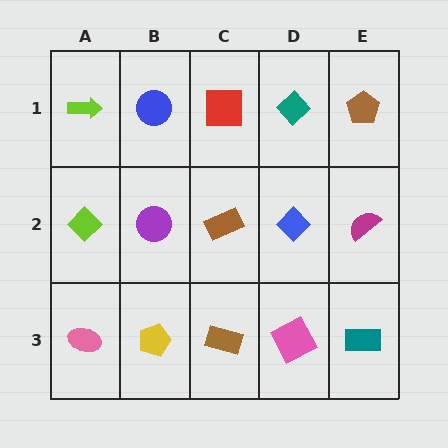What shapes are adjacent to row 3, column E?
A magenta semicircle (row 2, column E), a pink square (row 3, column D).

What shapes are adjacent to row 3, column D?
A blue diamond (row 2, column D), a brown rectangle (row 3, column C), a teal rectangle (row 3, column E).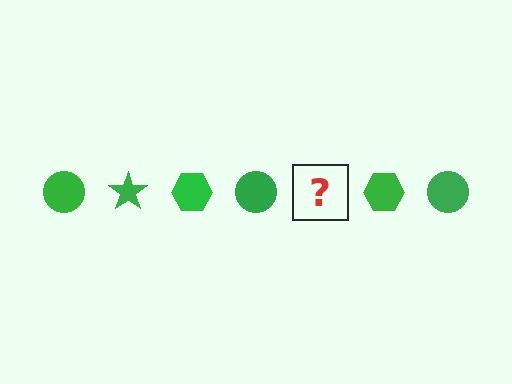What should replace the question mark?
The question mark should be replaced with a green star.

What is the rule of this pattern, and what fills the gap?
The rule is that the pattern cycles through circle, star, hexagon shapes in green. The gap should be filled with a green star.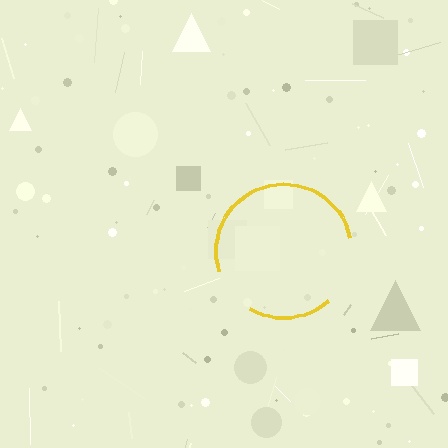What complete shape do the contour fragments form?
The contour fragments form a circle.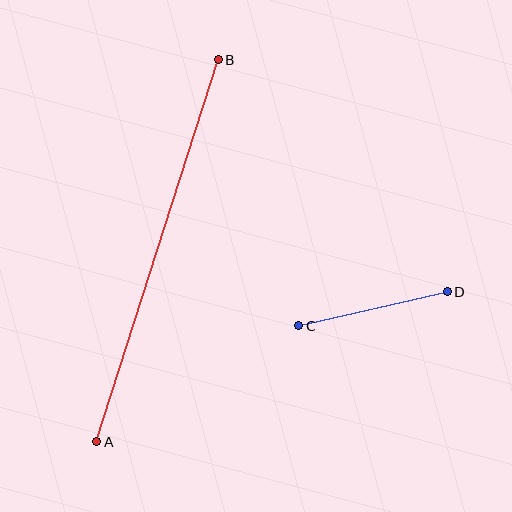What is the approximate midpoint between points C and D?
The midpoint is at approximately (373, 309) pixels.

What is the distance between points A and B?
The distance is approximately 401 pixels.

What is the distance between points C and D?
The distance is approximately 152 pixels.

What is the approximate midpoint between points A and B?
The midpoint is at approximately (158, 251) pixels.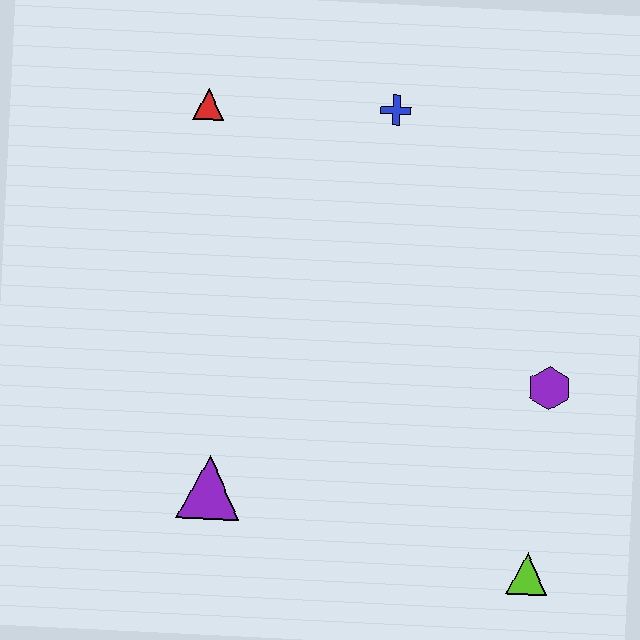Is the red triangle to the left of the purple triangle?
Yes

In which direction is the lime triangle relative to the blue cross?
The lime triangle is below the blue cross.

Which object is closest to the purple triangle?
The lime triangle is closest to the purple triangle.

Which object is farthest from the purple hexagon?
The red triangle is farthest from the purple hexagon.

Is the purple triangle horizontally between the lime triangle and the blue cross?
No